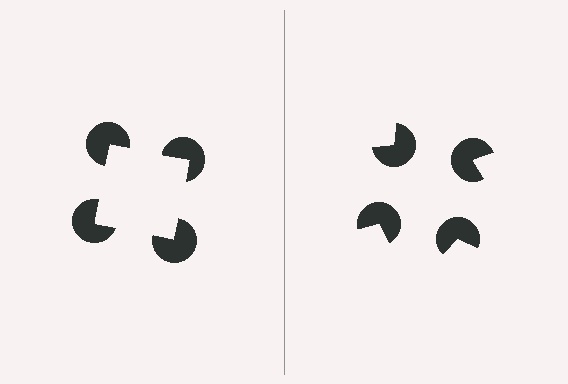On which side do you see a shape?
An illusory square appears on the left side. On the right side the wedge cuts are rotated, so no coherent shape forms.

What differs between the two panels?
The pac-man discs are positioned identically on both sides; only the wedge orientations differ. On the left they align to a square; on the right they are misaligned.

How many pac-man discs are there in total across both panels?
8 — 4 on each side.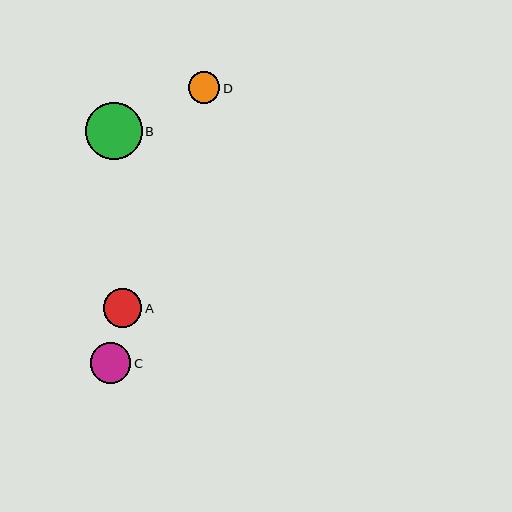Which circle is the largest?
Circle B is the largest with a size of approximately 57 pixels.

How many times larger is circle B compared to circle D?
Circle B is approximately 1.8 times the size of circle D.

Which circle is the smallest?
Circle D is the smallest with a size of approximately 32 pixels.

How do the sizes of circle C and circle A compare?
Circle C and circle A are approximately the same size.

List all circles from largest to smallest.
From largest to smallest: B, C, A, D.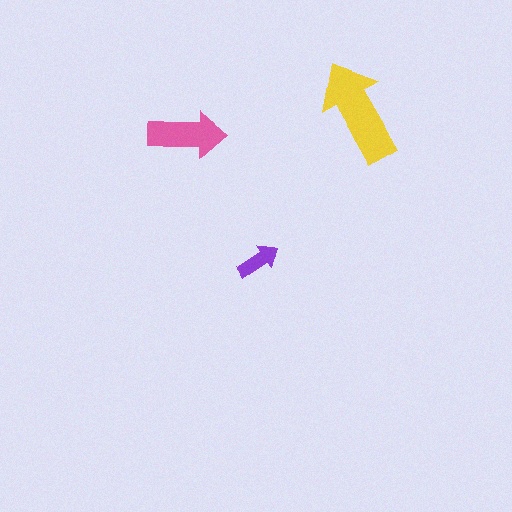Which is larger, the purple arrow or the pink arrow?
The pink one.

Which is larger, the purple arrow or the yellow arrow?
The yellow one.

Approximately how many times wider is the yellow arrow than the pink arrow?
About 1.5 times wider.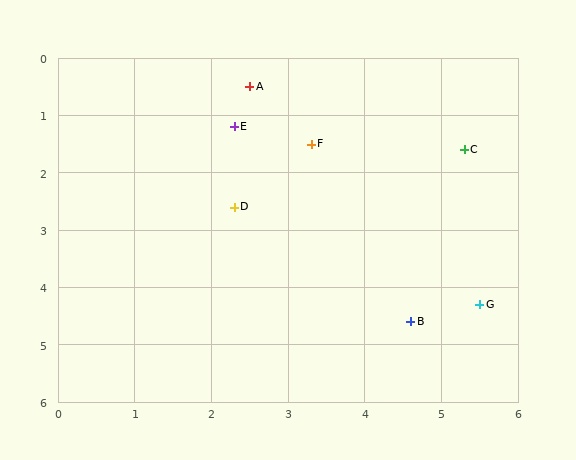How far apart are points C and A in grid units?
Points C and A are about 3.0 grid units apart.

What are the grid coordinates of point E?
Point E is at approximately (2.3, 1.2).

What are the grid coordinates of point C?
Point C is at approximately (5.3, 1.6).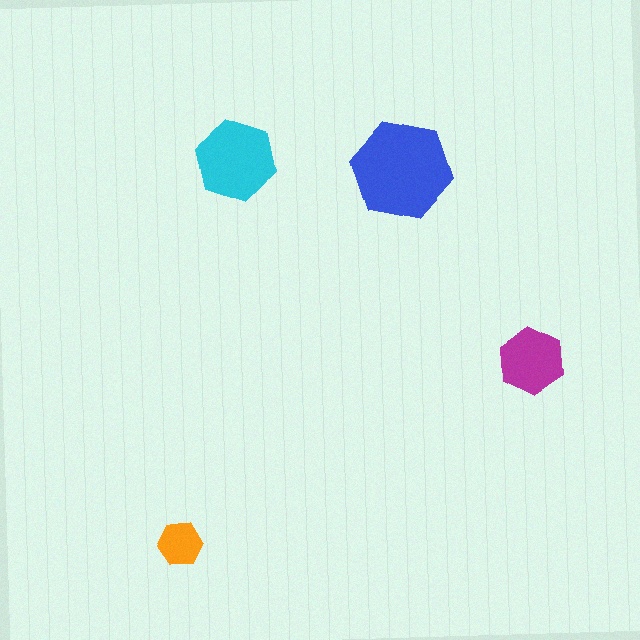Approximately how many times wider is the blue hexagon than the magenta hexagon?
About 1.5 times wider.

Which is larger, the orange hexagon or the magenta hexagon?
The magenta one.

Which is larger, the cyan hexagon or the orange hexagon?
The cyan one.